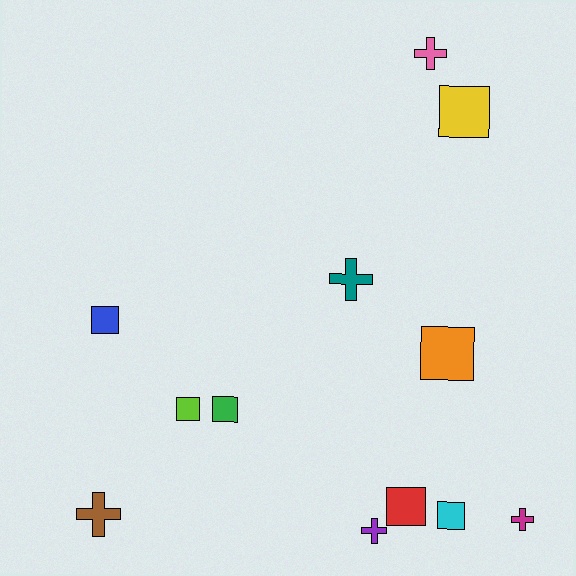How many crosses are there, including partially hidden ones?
There are 5 crosses.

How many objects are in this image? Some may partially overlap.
There are 12 objects.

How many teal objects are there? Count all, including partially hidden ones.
There is 1 teal object.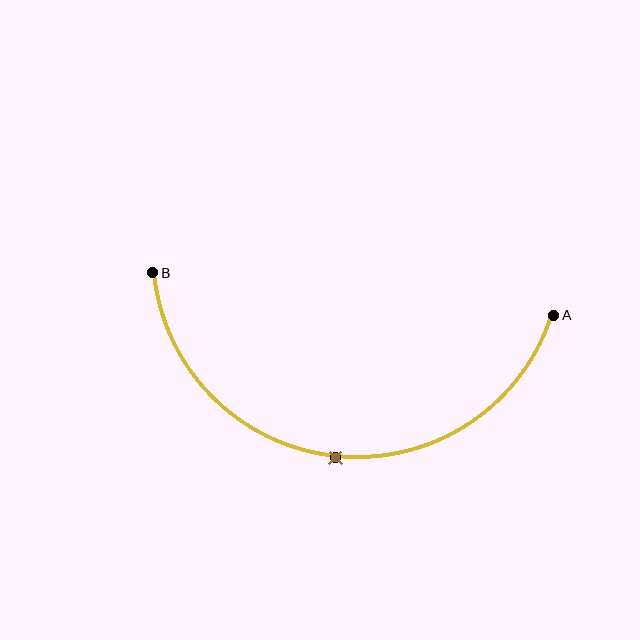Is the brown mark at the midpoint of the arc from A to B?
Yes. The brown mark lies on the arc at equal arc-length from both A and B — it is the arc midpoint.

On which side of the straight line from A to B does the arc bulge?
The arc bulges below the straight line connecting A and B.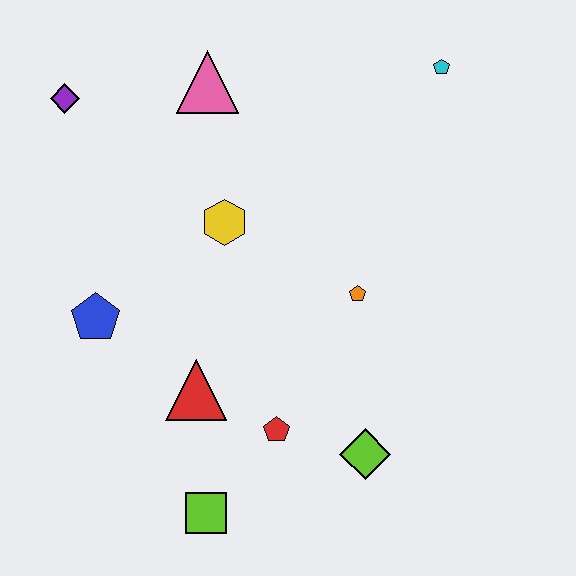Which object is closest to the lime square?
The red pentagon is closest to the lime square.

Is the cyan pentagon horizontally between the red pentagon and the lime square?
No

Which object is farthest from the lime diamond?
The purple diamond is farthest from the lime diamond.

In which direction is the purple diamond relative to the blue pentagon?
The purple diamond is above the blue pentagon.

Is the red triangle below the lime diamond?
No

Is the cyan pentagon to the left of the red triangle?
No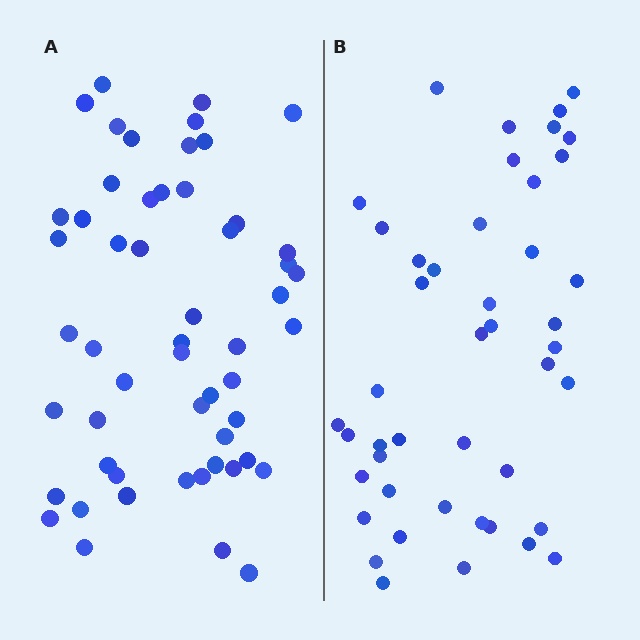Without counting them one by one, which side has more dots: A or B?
Region A (the left region) has more dots.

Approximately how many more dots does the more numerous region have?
Region A has roughly 8 or so more dots than region B.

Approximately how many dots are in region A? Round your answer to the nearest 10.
About 50 dots. (The exact count is 54, which rounds to 50.)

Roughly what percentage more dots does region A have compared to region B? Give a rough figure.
About 20% more.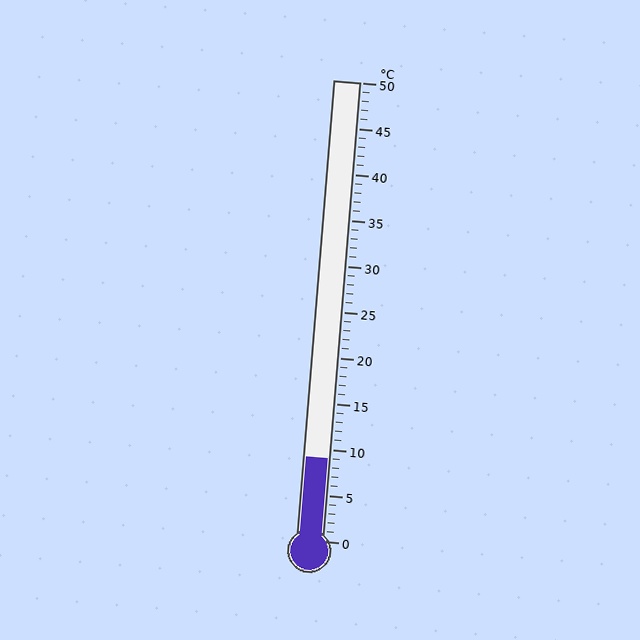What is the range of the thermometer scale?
The thermometer scale ranges from 0°C to 50°C.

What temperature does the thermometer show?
The thermometer shows approximately 9°C.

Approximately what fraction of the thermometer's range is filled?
The thermometer is filled to approximately 20% of its range.